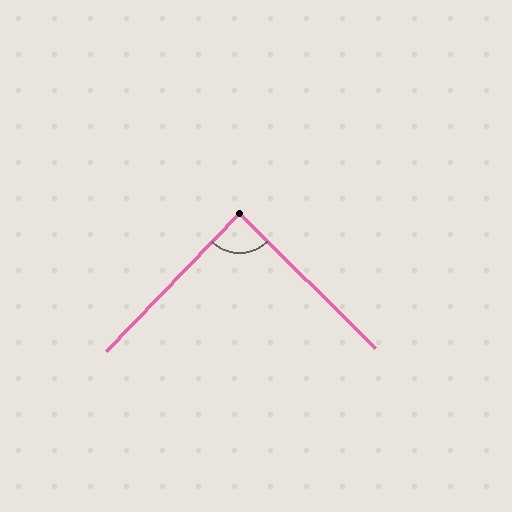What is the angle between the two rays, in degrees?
Approximately 89 degrees.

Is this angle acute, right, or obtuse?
It is approximately a right angle.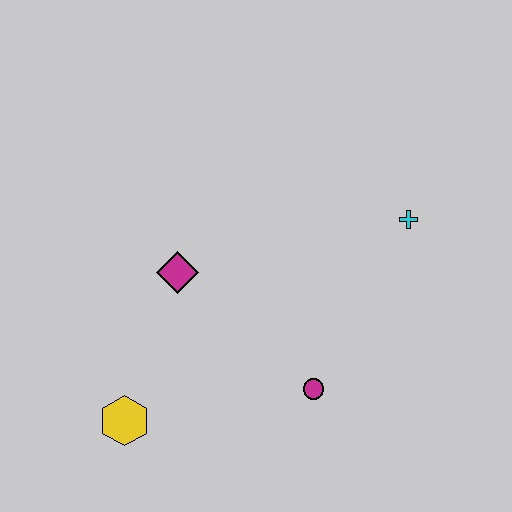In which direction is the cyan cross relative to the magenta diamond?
The cyan cross is to the right of the magenta diamond.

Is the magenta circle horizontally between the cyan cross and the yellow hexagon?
Yes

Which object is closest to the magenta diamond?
The yellow hexagon is closest to the magenta diamond.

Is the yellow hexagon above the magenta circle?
No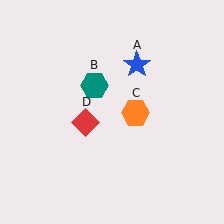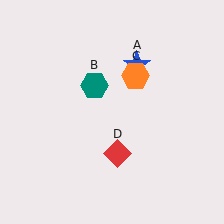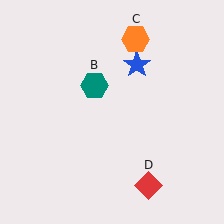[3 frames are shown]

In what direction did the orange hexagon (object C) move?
The orange hexagon (object C) moved up.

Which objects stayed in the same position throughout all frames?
Blue star (object A) and teal hexagon (object B) remained stationary.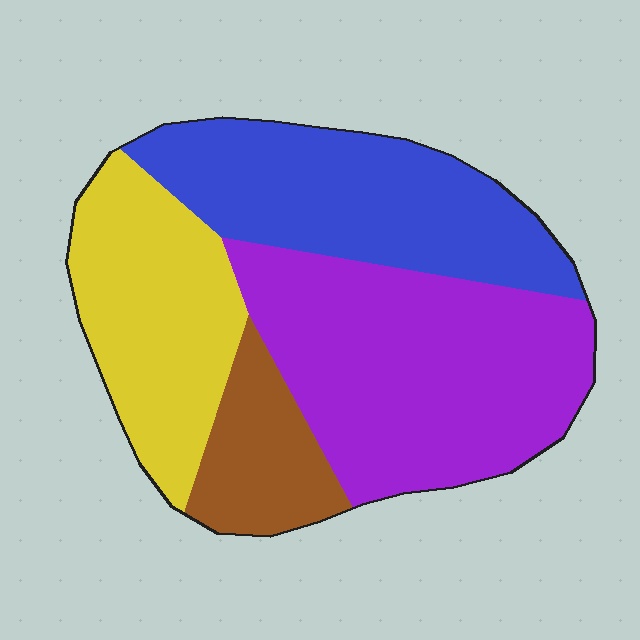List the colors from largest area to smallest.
From largest to smallest: purple, blue, yellow, brown.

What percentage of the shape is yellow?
Yellow takes up between a sixth and a third of the shape.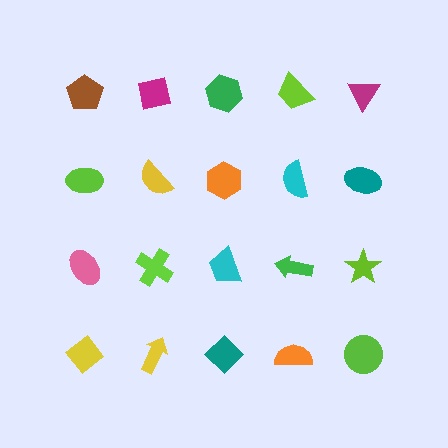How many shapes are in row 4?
5 shapes.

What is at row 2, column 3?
An orange hexagon.